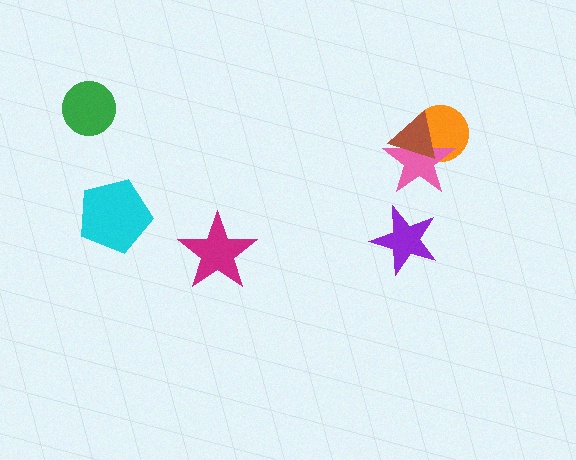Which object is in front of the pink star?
The brown triangle is in front of the pink star.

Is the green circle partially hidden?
No, no other shape covers it.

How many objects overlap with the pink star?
2 objects overlap with the pink star.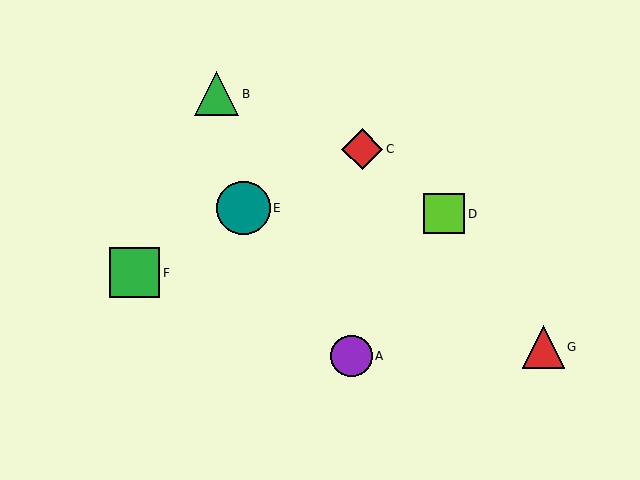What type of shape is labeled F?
Shape F is a green square.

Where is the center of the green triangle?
The center of the green triangle is at (217, 94).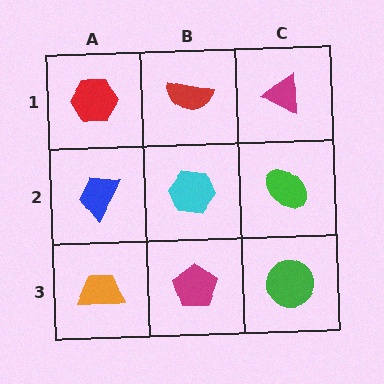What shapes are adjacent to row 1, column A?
A blue trapezoid (row 2, column A), a red semicircle (row 1, column B).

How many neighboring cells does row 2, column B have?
4.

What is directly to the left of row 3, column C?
A magenta pentagon.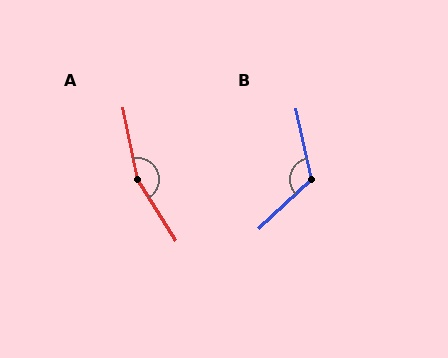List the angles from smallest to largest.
B (121°), A (160°).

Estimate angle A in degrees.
Approximately 160 degrees.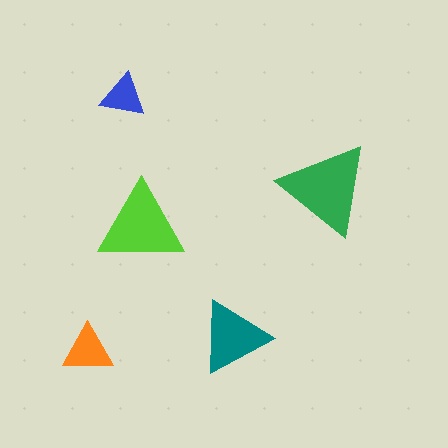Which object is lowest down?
The orange triangle is bottommost.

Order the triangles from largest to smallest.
the green one, the lime one, the teal one, the orange one, the blue one.